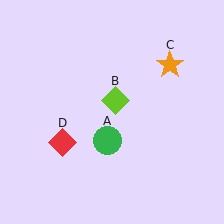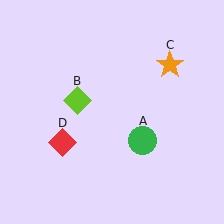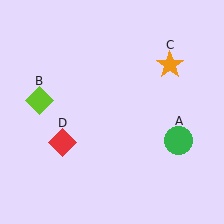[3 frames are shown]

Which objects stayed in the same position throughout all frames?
Orange star (object C) and red diamond (object D) remained stationary.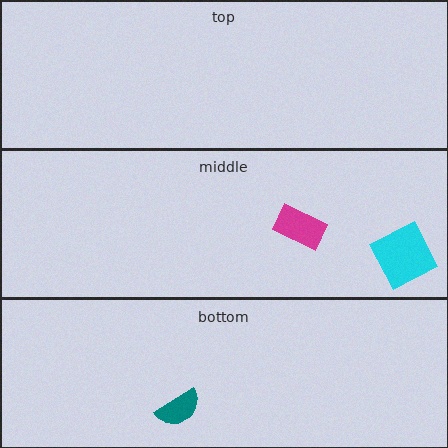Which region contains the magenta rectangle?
The middle region.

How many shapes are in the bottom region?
1.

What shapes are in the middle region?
The cyan square, the magenta rectangle.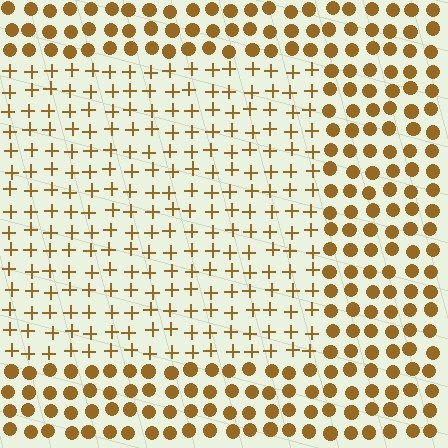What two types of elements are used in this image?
The image uses plus signs inside the rectangle region and circles outside it.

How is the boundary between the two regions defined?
The boundary is defined by a change in element shape: plus signs inside vs. circles outside. All elements share the same color and spacing.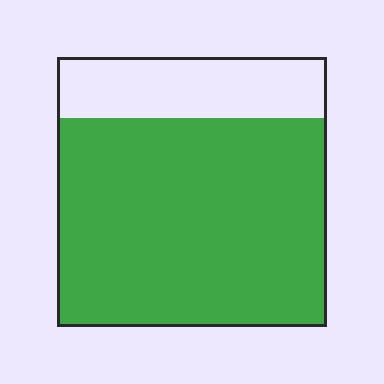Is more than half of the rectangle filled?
Yes.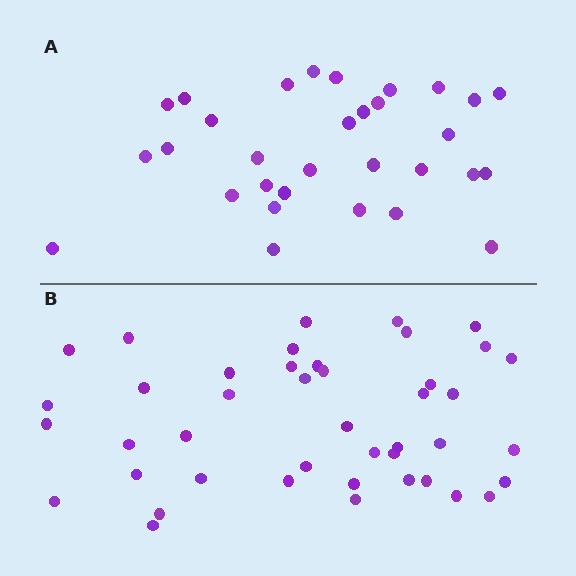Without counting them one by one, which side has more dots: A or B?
Region B (the bottom region) has more dots.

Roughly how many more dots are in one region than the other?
Region B has roughly 12 or so more dots than region A.